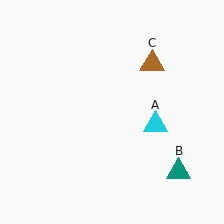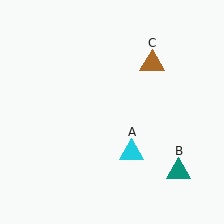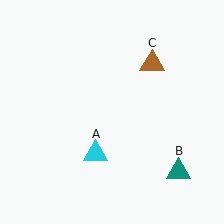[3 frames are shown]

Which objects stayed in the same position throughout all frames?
Teal triangle (object B) and brown triangle (object C) remained stationary.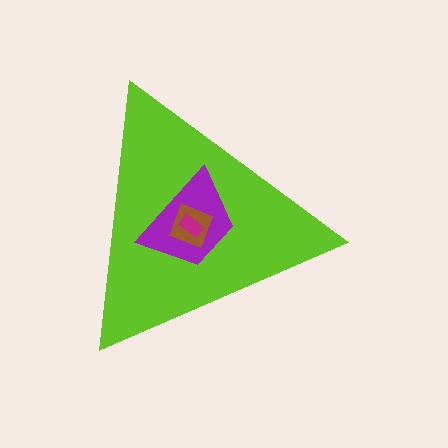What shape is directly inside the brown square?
The magenta rectangle.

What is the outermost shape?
The lime triangle.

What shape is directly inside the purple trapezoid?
The brown square.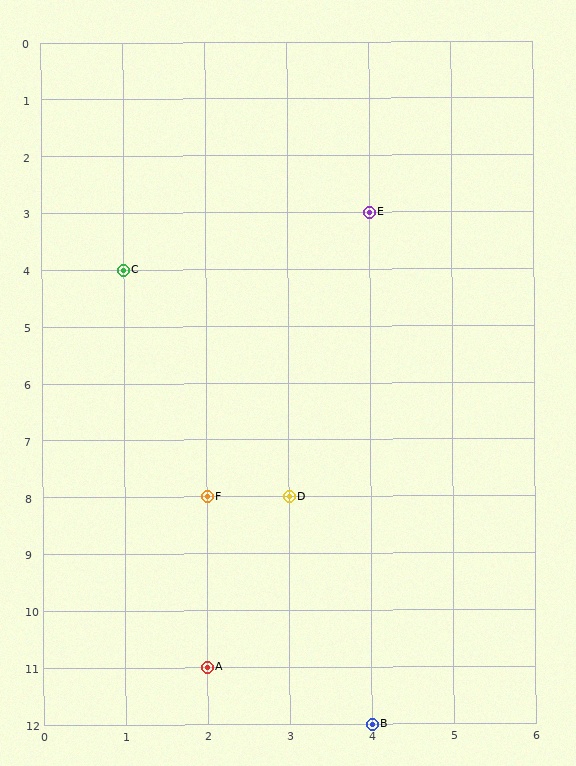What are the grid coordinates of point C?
Point C is at grid coordinates (1, 4).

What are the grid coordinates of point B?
Point B is at grid coordinates (4, 12).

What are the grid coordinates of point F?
Point F is at grid coordinates (2, 8).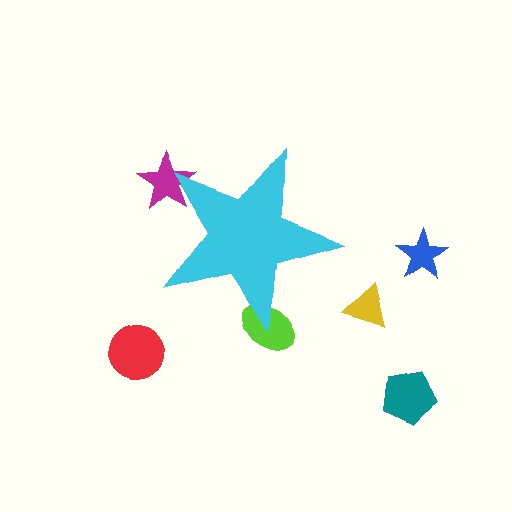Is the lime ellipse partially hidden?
Yes, the lime ellipse is partially hidden behind the cyan star.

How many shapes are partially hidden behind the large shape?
2 shapes are partially hidden.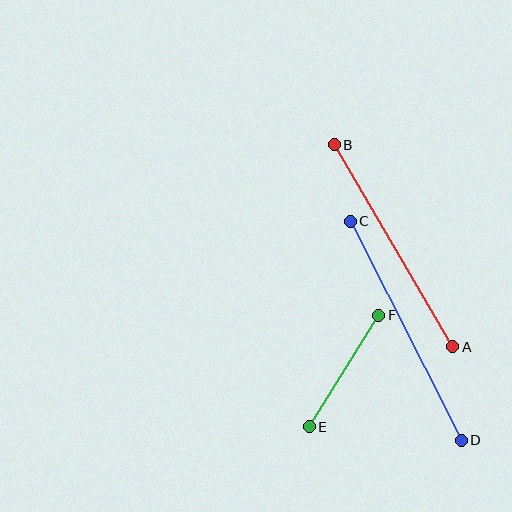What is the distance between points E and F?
The distance is approximately 132 pixels.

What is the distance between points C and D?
The distance is approximately 245 pixels.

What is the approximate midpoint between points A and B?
The midpoint is at approximately (393, 246) pixels.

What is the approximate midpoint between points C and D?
The midpoint is at approximately (406, 331) pixels.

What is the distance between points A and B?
The distance is approximately 234 pixels.